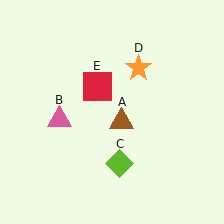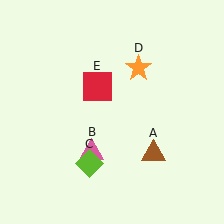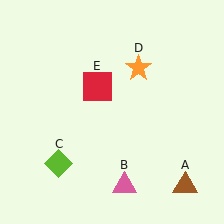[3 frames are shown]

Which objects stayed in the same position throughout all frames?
Orange star (object D) and red square (object E) remained stationary.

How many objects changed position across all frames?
3 objects changed position: brown triangle (object A), pink triangle (object B), lime diamond (object C).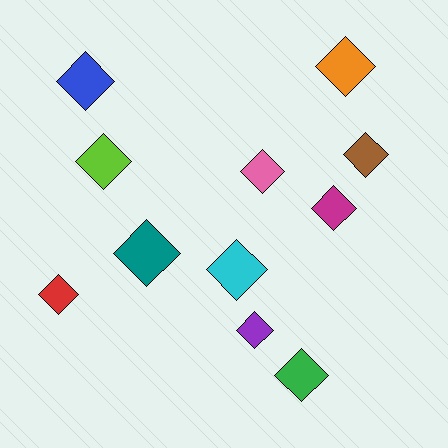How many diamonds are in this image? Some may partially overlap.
There are 11 diamonds.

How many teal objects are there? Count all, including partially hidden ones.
There is 1 teal object.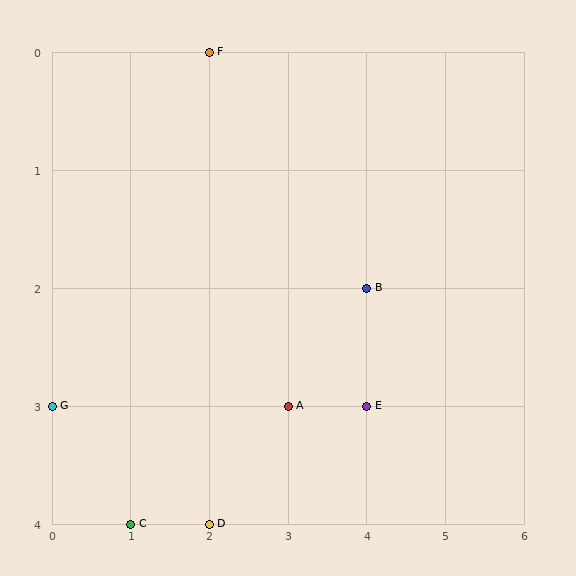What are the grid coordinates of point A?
Point A is at grid coordinates (3, 3).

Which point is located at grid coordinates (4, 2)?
Point B is at (4, 2).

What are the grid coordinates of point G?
Point G is at grid coordinates (0, 3).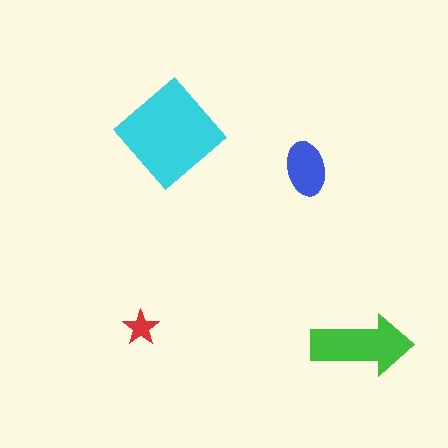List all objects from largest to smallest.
The cyan diamond, the green arrow, the blue ellipse, the red star.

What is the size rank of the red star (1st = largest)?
4th.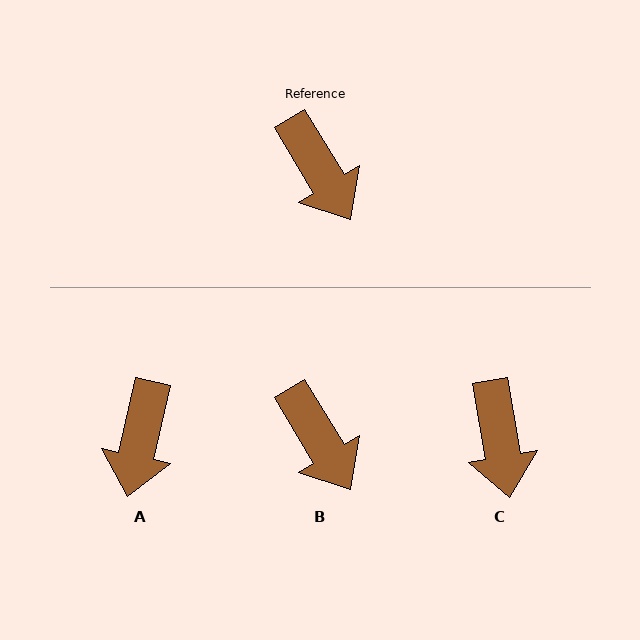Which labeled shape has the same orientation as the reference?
B.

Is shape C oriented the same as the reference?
No, it is off by about 21 degrees.